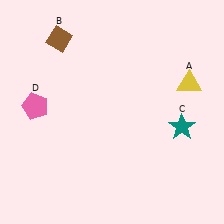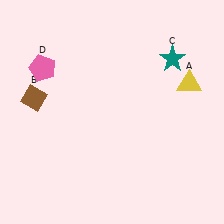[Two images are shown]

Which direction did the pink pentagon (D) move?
The pink pentagon (D) moved up.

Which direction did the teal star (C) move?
The teal star (C) moved up.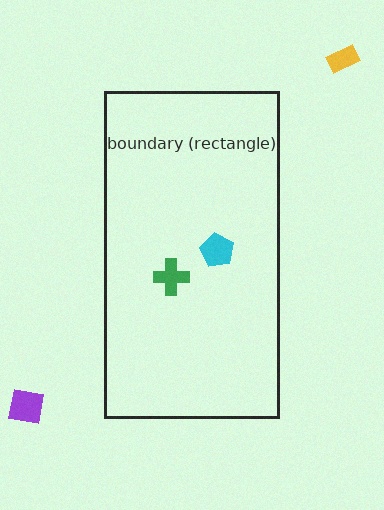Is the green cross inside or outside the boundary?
Inside.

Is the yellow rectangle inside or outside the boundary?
Outside.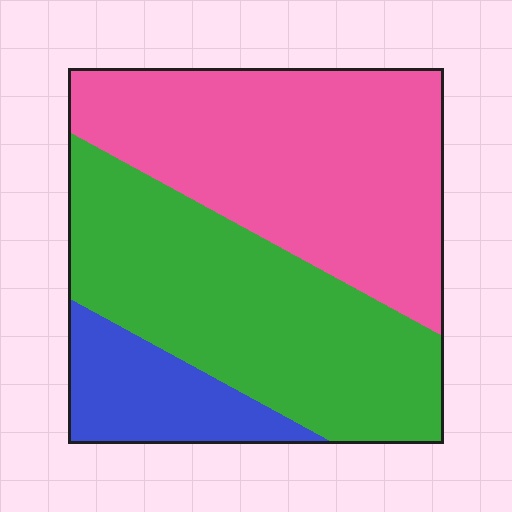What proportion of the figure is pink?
Pink covers roughly 45% of the figure.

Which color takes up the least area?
Blue, at roughly 15%.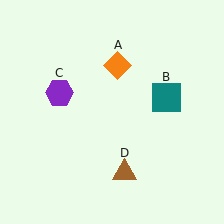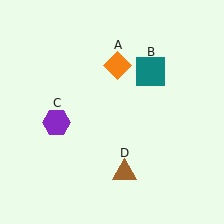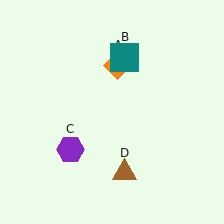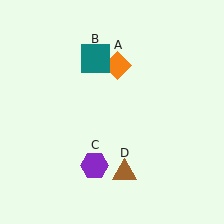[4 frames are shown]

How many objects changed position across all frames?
2 objects changed position: teal square (object B), purple hexagon (object C).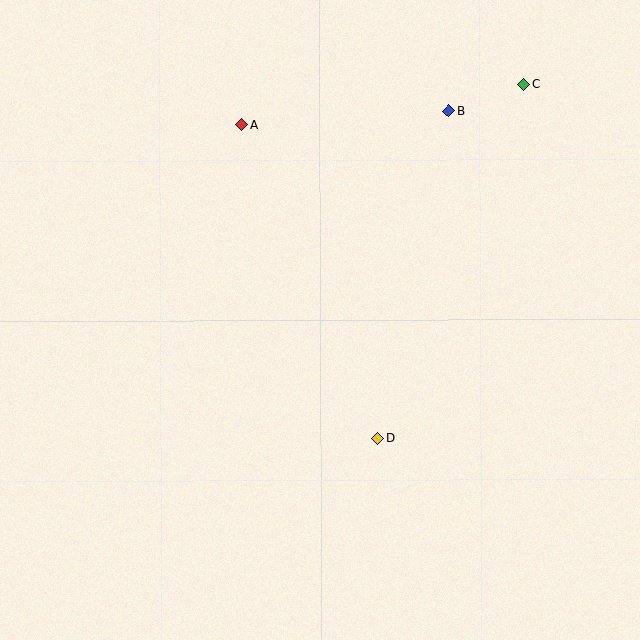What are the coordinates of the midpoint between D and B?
The midpoint between D and B is at (413, 275).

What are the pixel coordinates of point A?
Point A is at (242, 125).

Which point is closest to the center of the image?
Point D at (378, 438) is closest to the center.